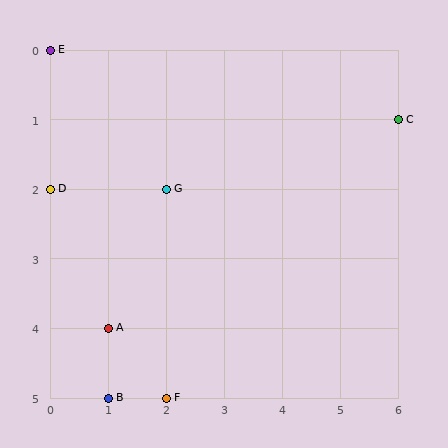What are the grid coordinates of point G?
Point G is at grid coordinates (2, 2).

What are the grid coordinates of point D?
Point D is at grid coordinates (0, 2).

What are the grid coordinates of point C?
Point C is at grid coordinates (6, 1).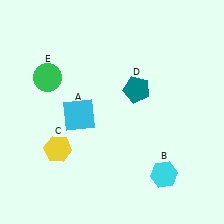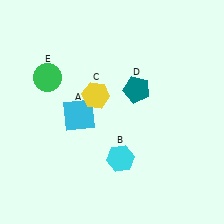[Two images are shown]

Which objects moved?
The objects that moved are: the cyan hexagon (B), the yellow hexagon (C).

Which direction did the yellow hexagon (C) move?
The yellow hexagon (C) moved up.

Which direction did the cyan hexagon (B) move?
The cyan hexagon (B) moved left.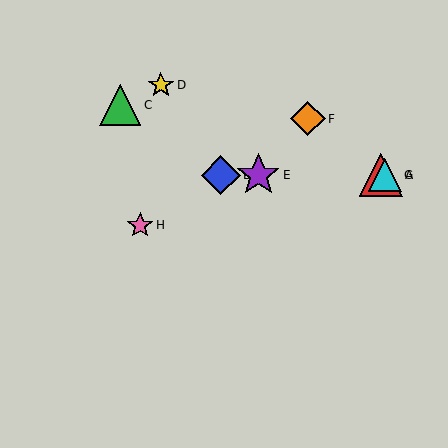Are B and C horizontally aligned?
No, B is at y≈175 and C is at y≈105.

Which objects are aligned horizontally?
Objects A, B, E, G are aligned horizontally.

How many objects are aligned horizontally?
4 objects (A, B, E, G) are aligned horizontally.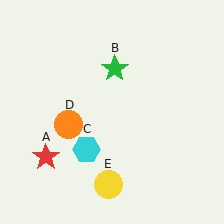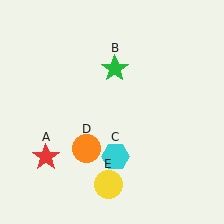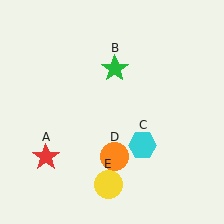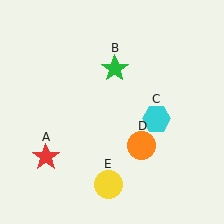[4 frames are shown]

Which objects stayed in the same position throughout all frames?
Red star (object A) and green star (object B) and yellow circle (object E) remained stationary.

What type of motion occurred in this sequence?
The cyan hexagon (object C), orange circle (object D) rotated counterclockwise around the center of the scene.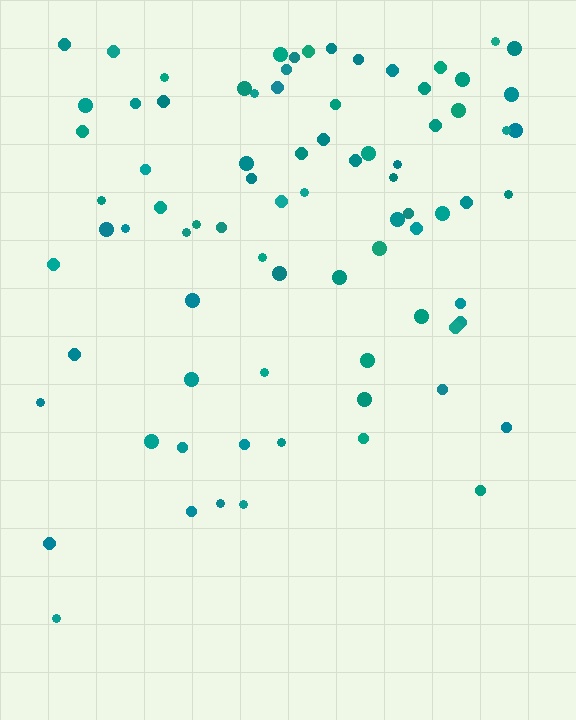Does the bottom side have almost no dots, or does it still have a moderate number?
Still a moderate number, just noticeably fewer than the top.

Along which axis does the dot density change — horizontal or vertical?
Vertical.